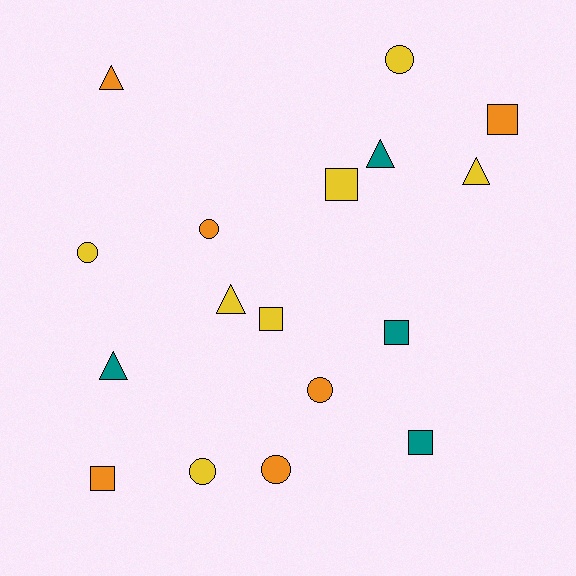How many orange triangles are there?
There is 1 orange triangle.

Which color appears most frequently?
Yellow, with 7 objects.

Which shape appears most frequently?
Square, with 6 objects.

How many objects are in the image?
There are 17 objects.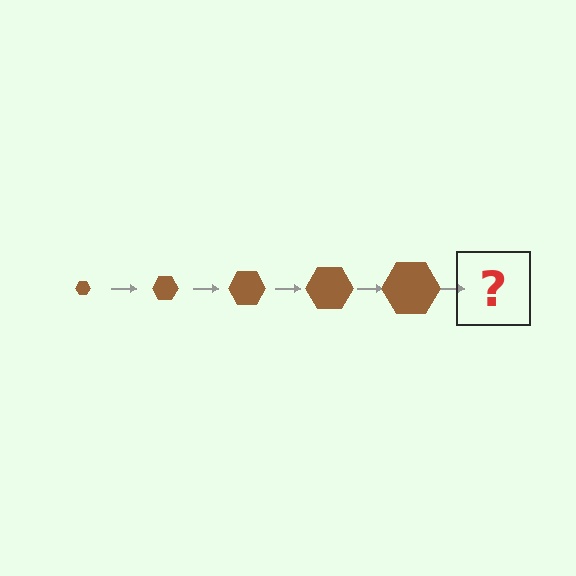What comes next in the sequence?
The next element should be a brown hexagon, larger than the previous one.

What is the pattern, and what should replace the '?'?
The pattern is that the hexagon gets progressively larger each step. The '?' should be a brown hexagon, larger than the previous one.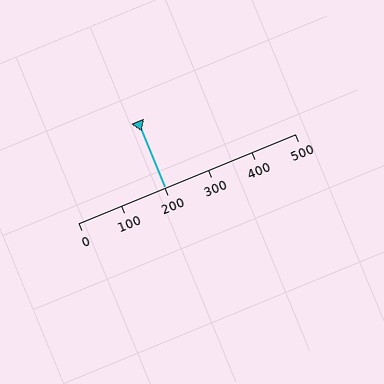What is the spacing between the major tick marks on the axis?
The major ticks are spaced 100 apart.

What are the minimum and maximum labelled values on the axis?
The axis runs from 0 to 500.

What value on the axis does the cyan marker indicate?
The marker indicates approximately 200.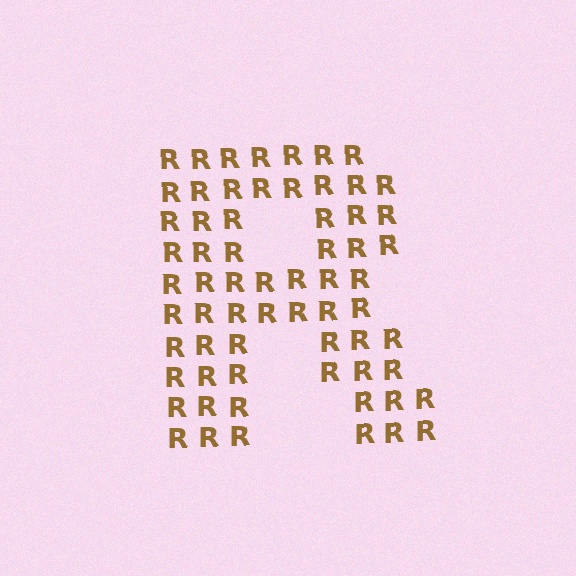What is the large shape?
The large shape is the letter R.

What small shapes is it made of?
It is made of small letter R's.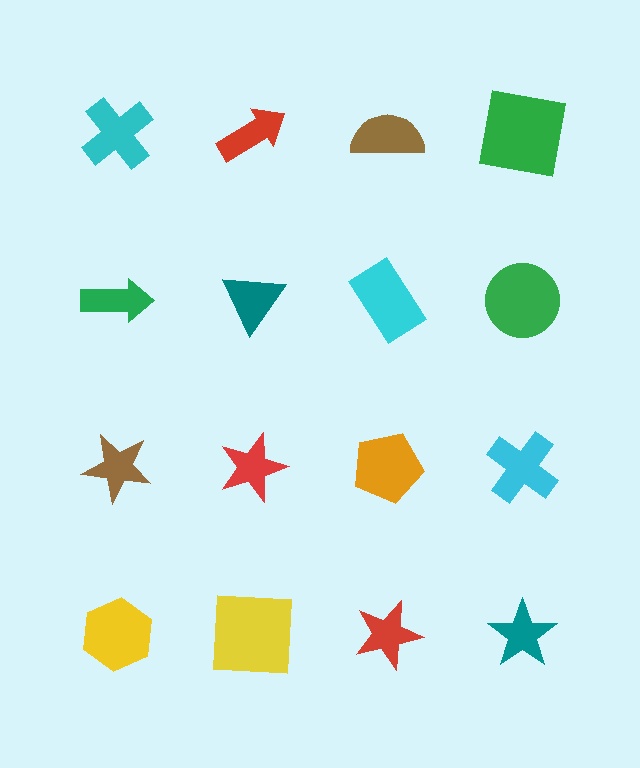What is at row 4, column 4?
A teal star.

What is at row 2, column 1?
A green arrow.